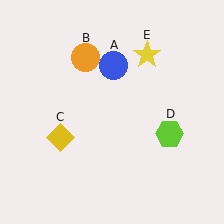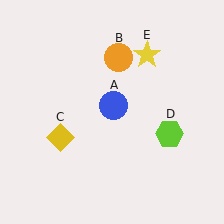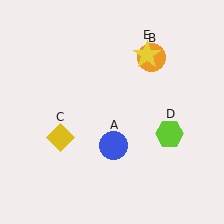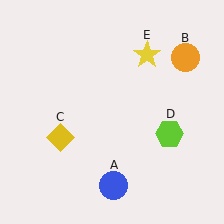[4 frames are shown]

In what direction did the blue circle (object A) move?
The blue circle (object A) moved down.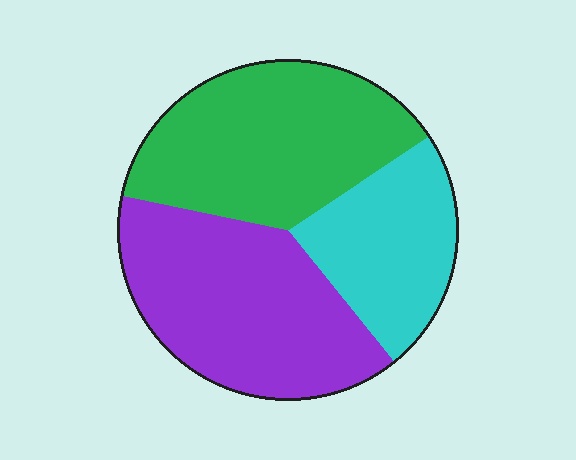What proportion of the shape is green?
Green covers around 40% of the shape.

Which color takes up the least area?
Cyan, at roughly 25%.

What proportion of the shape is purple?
Purple covers around 40% of the shape.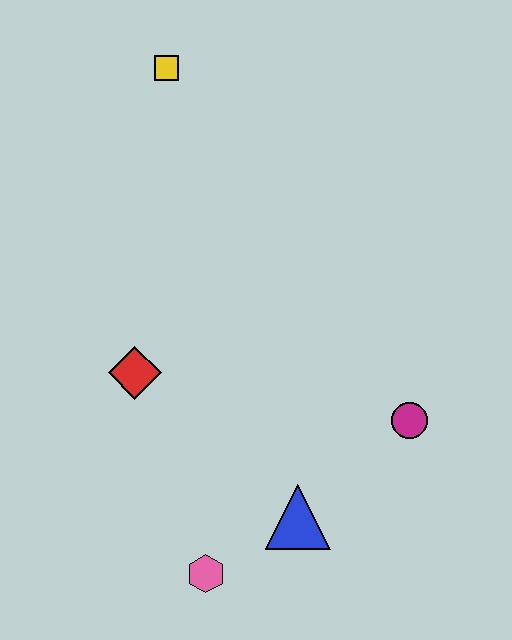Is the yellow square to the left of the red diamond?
No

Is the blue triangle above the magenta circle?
No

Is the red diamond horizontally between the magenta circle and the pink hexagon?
No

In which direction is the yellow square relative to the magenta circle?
The yellow square is above the magenta circle.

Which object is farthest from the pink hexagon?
The yellow square is farthest from the pink hexagon.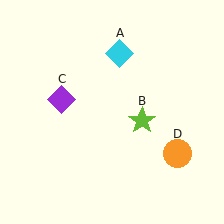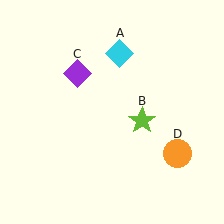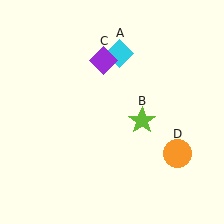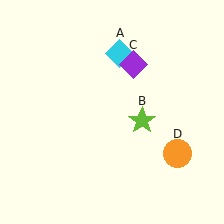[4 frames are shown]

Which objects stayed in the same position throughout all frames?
Cyan diamond (object A) and lime star (object B) and orange circle (object D) remained stationary.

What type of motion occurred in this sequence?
The purple diamond (object C) rotated clockwise around the center of the scene.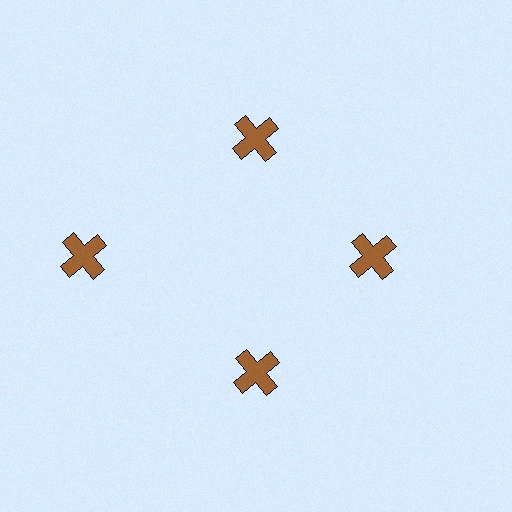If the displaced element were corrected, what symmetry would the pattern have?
It would have 4-fold rotational symmetry — the pattern would map onto itself every 90 degrees.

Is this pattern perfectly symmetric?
No. The 4 brown crosses are arranged in a ring, but one element near the 9 o'clock position is pushed outward from the center, breaking the 4-fold rotational symmetry.